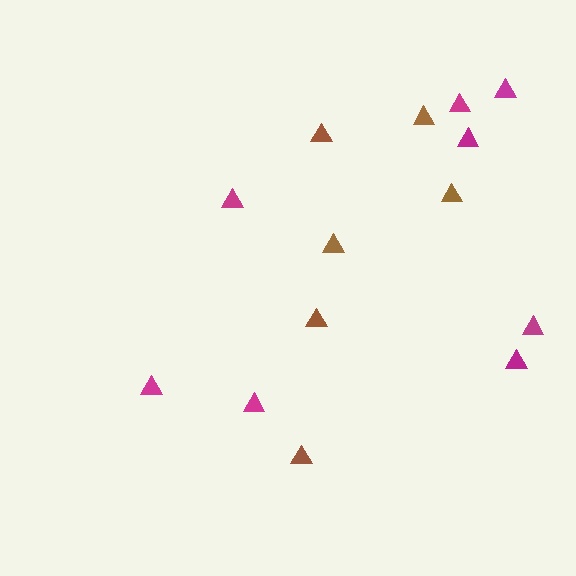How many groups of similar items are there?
There are 2 groups: one group of brown triangles (6) and one group of magenta triangles (8).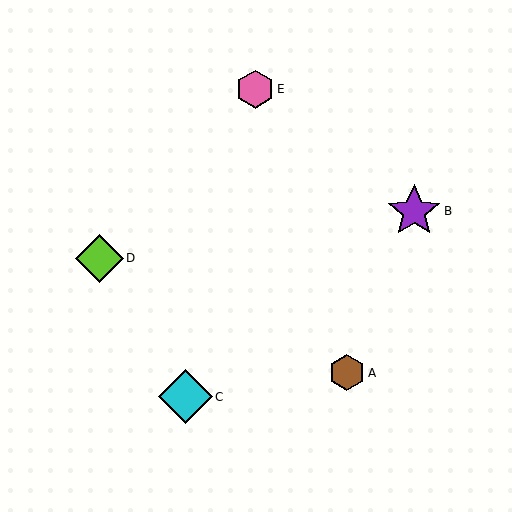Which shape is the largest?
The cyan diamond (labeled C) is the largest.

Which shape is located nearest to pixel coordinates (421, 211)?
The purple star (labeled B) at (414, 211) is nearest to that location.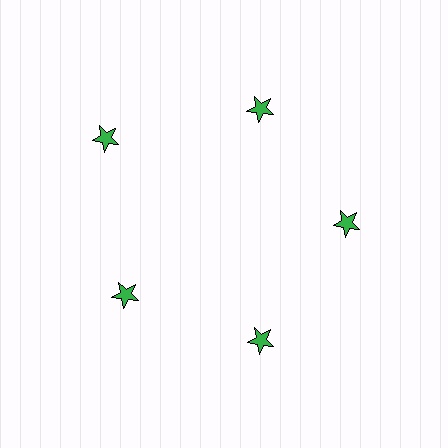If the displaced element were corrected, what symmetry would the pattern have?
It would have 5-fold rotational symmetry — the pattern would map onto itself every 72 degrees.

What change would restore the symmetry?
The symmetry would be restored by moving it inward, back onto the ring so that all 5 stars sit at equal angles and equal distance from the center.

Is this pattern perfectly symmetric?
No. The 5 green stars are arranged in a ring, but one element near the 10 o'clock position is pushed outward from the center, breaking the 5-fold rotational symmetry.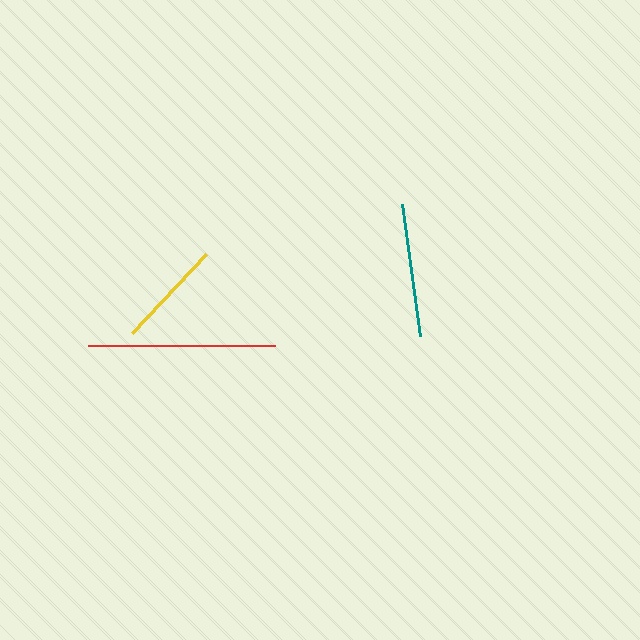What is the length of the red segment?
The red segment is approximately 187 pixels long.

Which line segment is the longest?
The red line is the longest at approximately 187 pixels.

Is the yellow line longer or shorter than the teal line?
The teal line is longer than the yellow line.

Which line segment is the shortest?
The yellow line is the shortest at approximately 108 pixels.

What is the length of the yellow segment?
The yellow segment is approximately 108 pixels long.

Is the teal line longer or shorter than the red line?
The red line is longer than the teal line.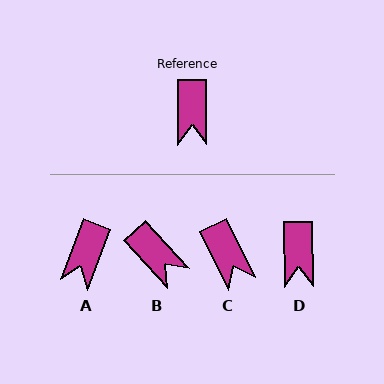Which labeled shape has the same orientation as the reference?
D.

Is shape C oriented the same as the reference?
No, it is off by about 26 degrees.